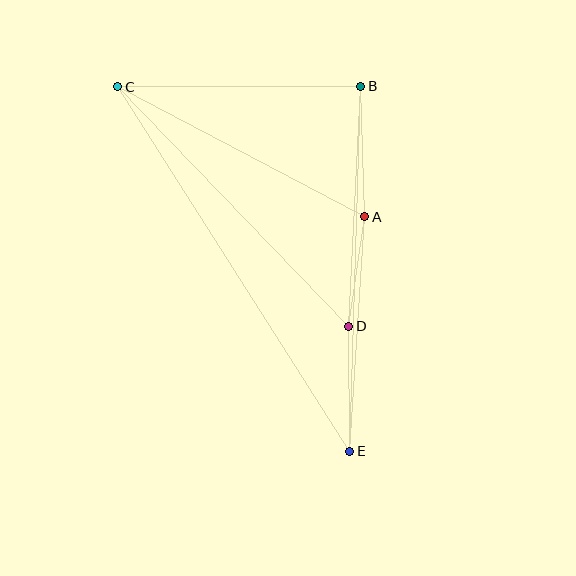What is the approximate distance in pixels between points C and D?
The distance between C and D is approximately 333 pixels.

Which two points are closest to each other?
Points A and D are closest to each other.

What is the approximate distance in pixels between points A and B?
The distance between A and B is approximately 130 pixels.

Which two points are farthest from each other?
Points C and E are farthest from each other.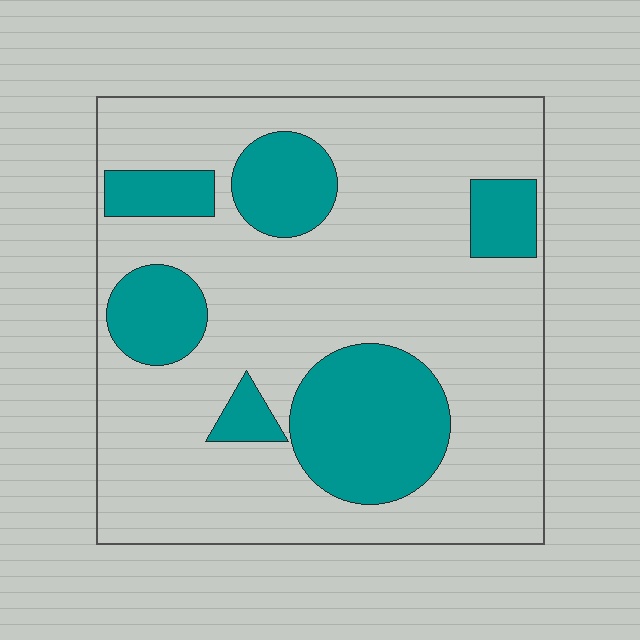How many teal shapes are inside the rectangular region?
6.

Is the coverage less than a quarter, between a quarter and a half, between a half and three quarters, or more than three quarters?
Between a quarter and a half.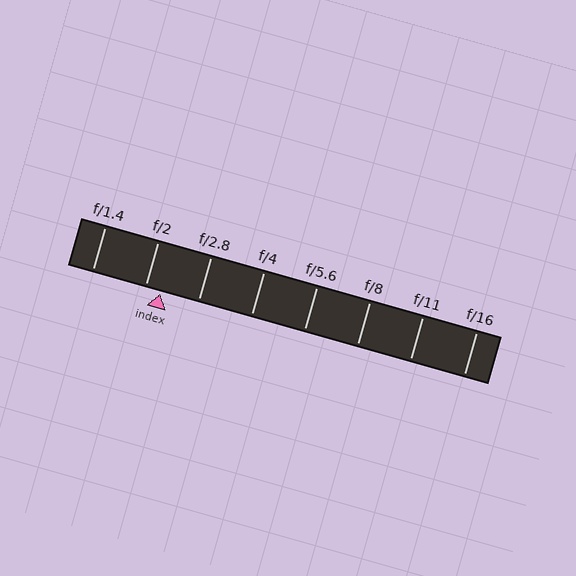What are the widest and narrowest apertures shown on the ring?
The widest aperture shown is f/1.4 and the narrowest is f/16.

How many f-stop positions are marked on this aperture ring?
There are 8 f-stop positions marked.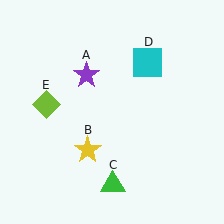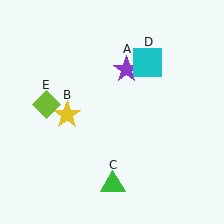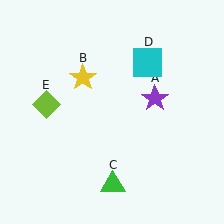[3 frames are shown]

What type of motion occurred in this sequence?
The purple star (object A), yellow star (object B) rotated clockwise around the center of the scene.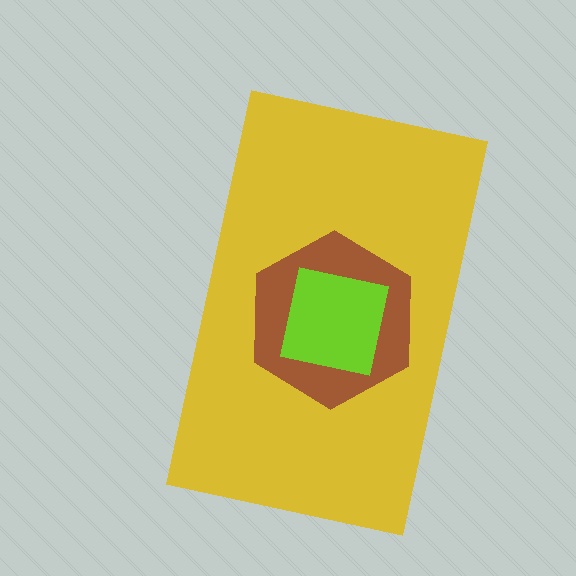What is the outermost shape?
The yellow rectangle.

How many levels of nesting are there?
3.